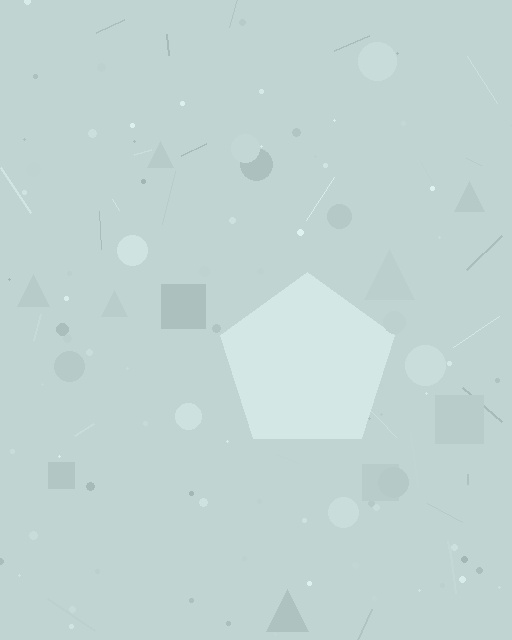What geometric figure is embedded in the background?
A pentagon is embedded in the background.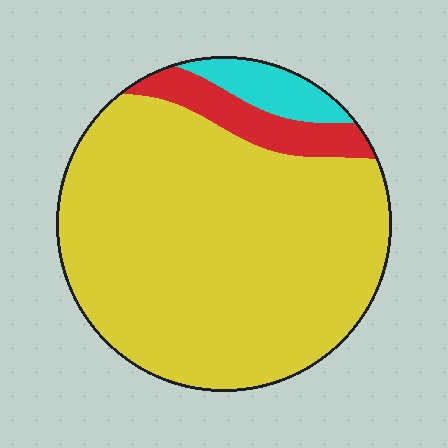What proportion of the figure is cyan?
Cyan covers 7% of the figure.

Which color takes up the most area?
Yellow, at roughly 85%.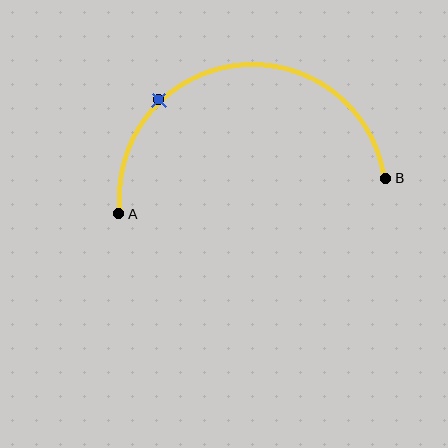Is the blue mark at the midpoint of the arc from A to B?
No. The blue mark lies on the arc but is closer to endpoint A. The arc midpoint would be at the point on the curve equidistant along the arc from both A and B.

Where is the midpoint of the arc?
The arc midpoint is the point on the curve farthest from the straight line joining A and B. It sits above that line.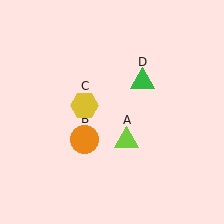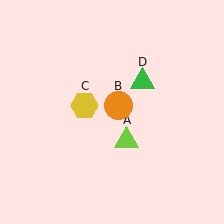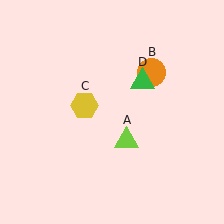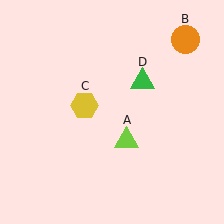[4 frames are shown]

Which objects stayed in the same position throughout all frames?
Lime triangle (object A) and yellow hexagon (object C) and green triangle (object D) remained stationary.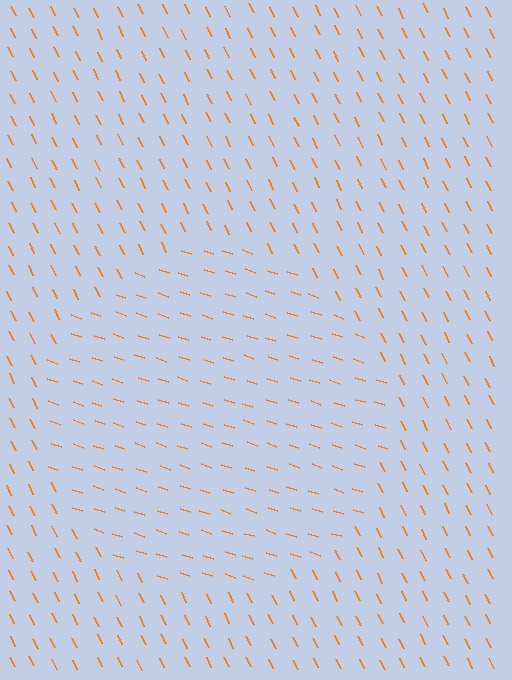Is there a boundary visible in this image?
Yes, there is a texture boundary formed by a change in line orientation.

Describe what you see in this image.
The image is filled with small orange line segments. A circle region in the image has lines oriented differently from the surrounding lines, creating a visible texture boundary.